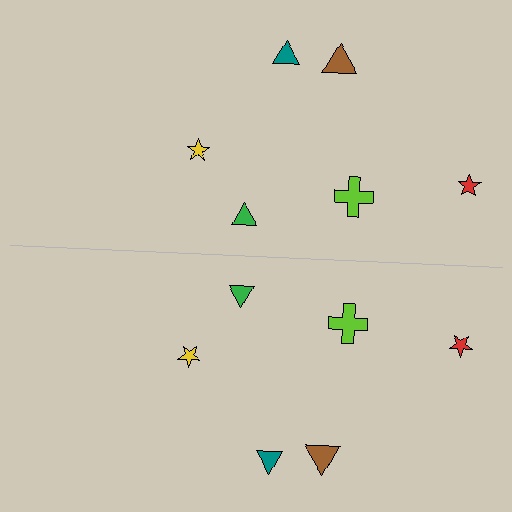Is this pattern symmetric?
Yes, this pattern has bilateral (reflection) symmetry.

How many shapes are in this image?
There are 12 shapes in this image.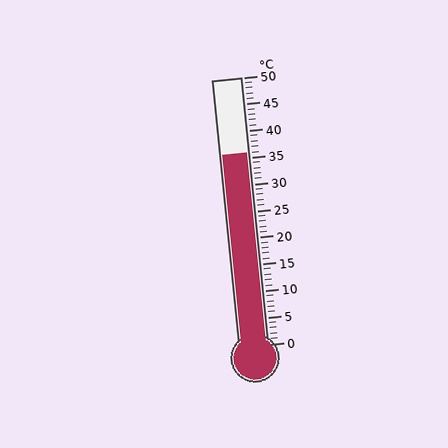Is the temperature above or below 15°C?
The temperature is above 15°C.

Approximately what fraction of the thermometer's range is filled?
The thermometer is filled to approximately 70% of its range.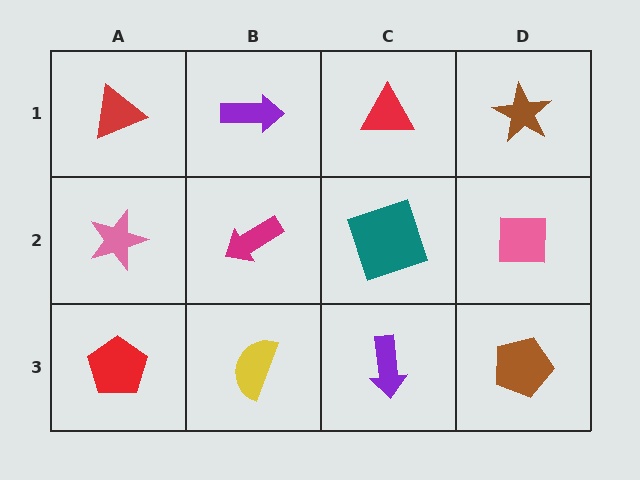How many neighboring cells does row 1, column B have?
3.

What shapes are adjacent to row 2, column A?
A red triangle (row 1, column A), a red pentagon (row 3, column A), a magenta arrow (row 2, column B).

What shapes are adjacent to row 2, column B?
A purple arrow (row 1, column B), a yellow semicircle (row 3, column B), a pink star (row 2, column A), a teal square (row 2, column C).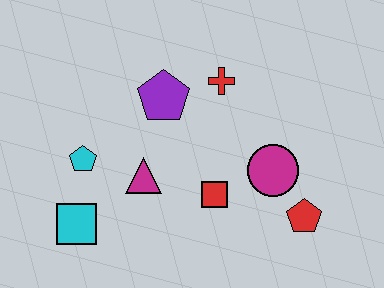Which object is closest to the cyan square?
The cyan pentagon is closest to the cyan square.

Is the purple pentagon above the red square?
Yes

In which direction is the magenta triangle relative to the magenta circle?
The magenta triangle is to the left of the magenta circle.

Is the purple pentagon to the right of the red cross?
No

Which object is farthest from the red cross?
The cyan square is farthest from the red cross.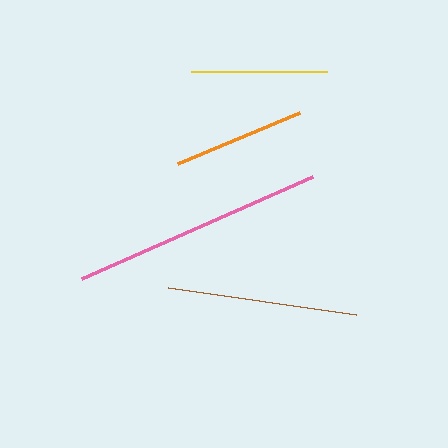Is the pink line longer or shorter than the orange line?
The pink line is longer than the orange line.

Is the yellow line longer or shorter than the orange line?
The yellow line is longer than the orange line.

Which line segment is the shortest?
The orange line is the shortest at approximately 132 pixels.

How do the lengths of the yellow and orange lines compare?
The yellow and orange lines are approximately the same length.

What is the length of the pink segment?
The pink segment is approximately 253 pixels long.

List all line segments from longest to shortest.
From longest to shortest: pink, brown, yellow, orange.